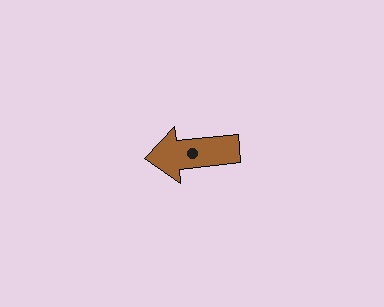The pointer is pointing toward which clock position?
Roughly 9 o'clock.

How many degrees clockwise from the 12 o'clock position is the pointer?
Approximately 264 degrees.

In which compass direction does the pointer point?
West.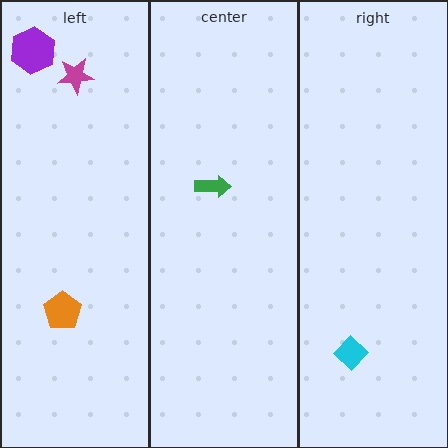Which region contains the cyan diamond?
The right region.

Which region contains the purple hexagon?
The left region.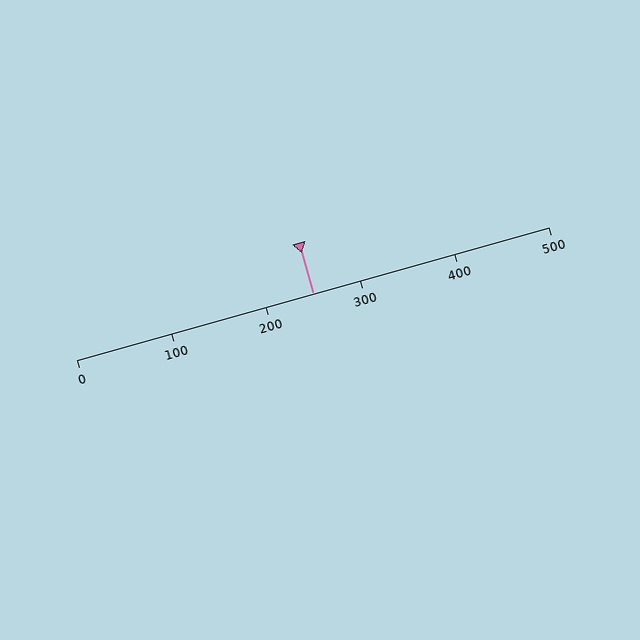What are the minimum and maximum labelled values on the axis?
The axis runs from 0 to 500.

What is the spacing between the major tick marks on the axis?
The major ticks are spaced 100 apart.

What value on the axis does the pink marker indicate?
The marker indicates approximately 250.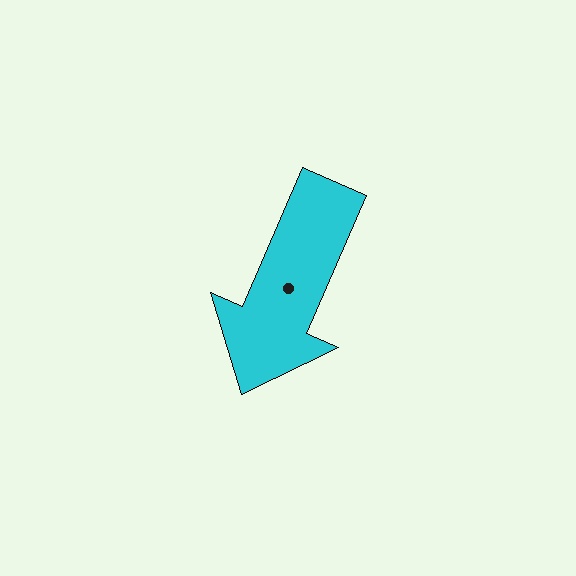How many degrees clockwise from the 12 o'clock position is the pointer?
Approximately 203 degrees.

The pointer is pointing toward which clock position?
Roughly 7 o'clock.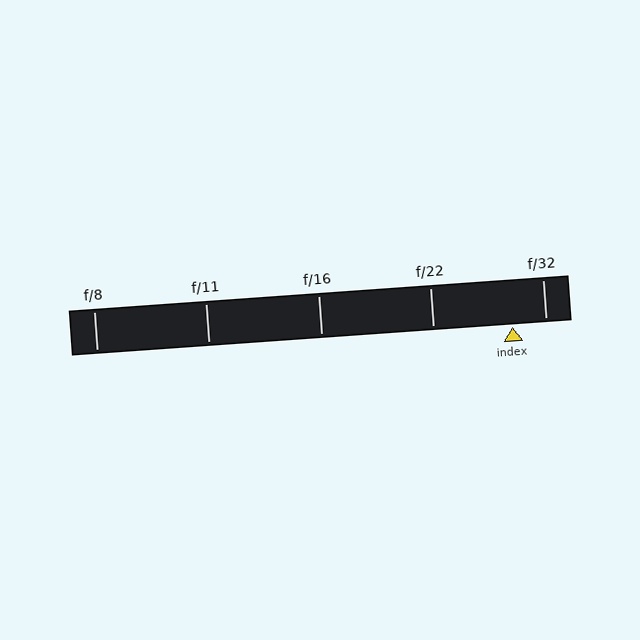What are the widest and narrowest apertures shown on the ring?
The widest aperture shown is f/8 and the narrowest is f/32.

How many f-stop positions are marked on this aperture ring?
There are 5 f-stop positions marked.